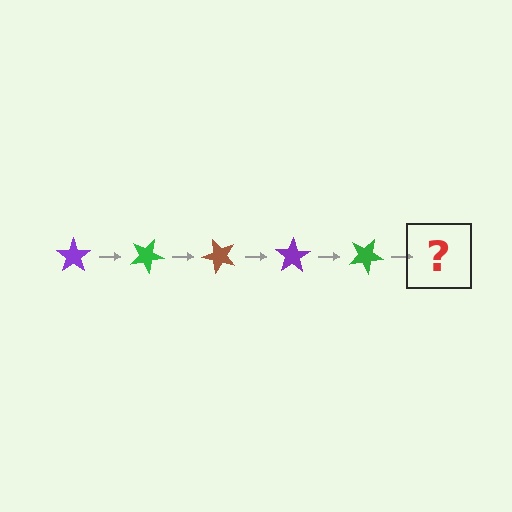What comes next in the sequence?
The next element should be a brown star, rotated 125 degrees from the start.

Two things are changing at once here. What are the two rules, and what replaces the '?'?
The two rules are that it rotates 25 degrees each step and the color cycles through purple, green, and brown. The '?' should be a brown star, rotated 125 degrees from the start.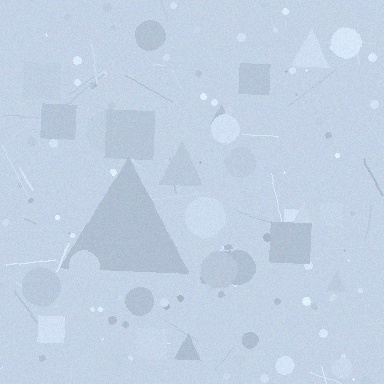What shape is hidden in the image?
A triangle is hidden in the image.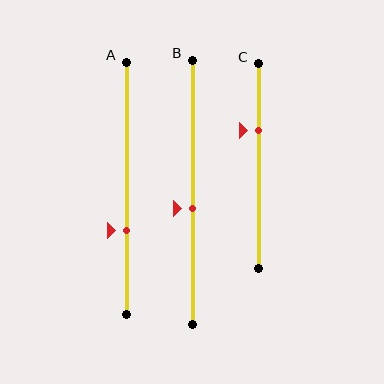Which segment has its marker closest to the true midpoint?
Segment B has its marker closest to the true midpoint.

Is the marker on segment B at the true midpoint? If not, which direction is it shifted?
No, the marker on segment B is shifted downward by about 6% of the segment length.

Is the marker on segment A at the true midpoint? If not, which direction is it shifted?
No, the marker on segment A is shifted downward by about 17% of the segment length.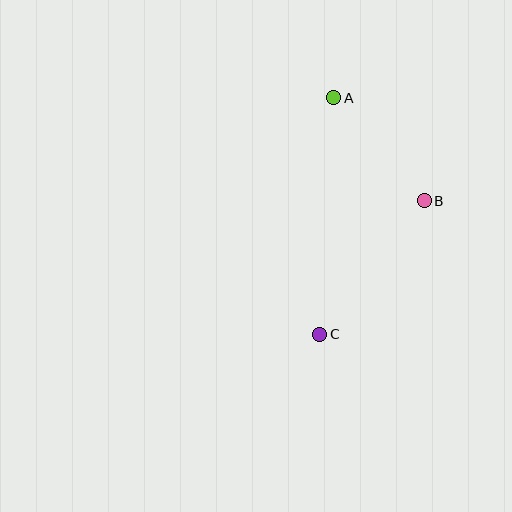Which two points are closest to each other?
Points A and B are closest to each other.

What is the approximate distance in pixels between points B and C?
The distance between B and C is approximately 170 pixels.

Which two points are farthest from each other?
Points A and C are farthest from each other.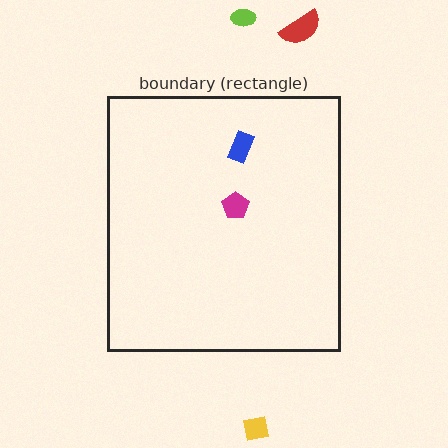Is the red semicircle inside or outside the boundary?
Outside.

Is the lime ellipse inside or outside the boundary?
Outside.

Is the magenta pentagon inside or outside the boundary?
Inside.